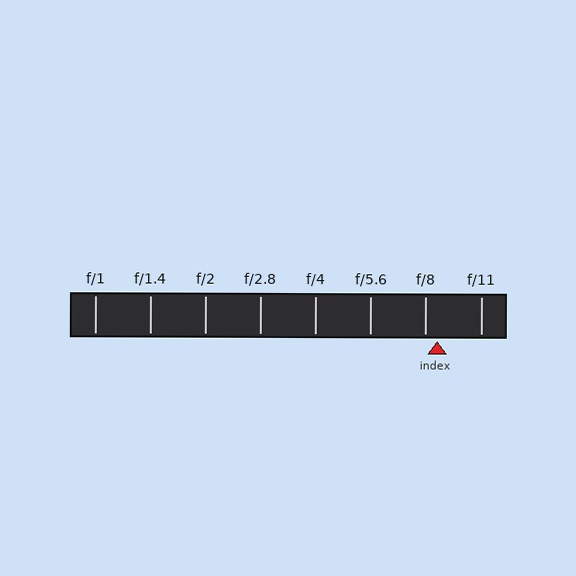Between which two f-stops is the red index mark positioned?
The index mark is between f/8 and f/11.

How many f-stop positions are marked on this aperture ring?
There are 8 f-stop positions marked.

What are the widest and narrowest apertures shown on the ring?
The widest aperture shown is f/1 and the narrowest is f/11.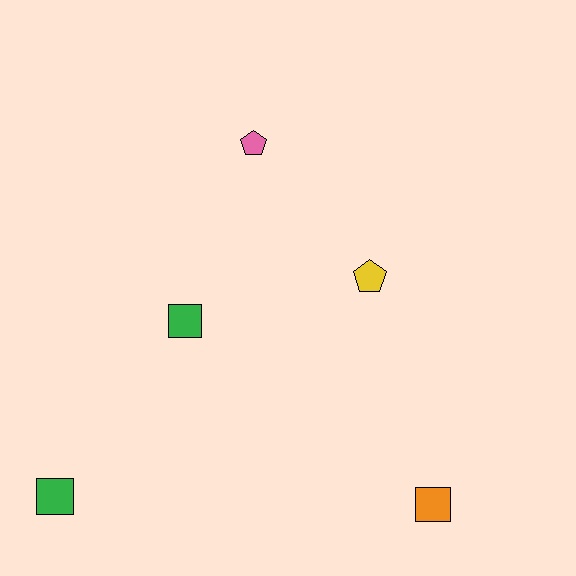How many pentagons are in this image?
There are 2 pentagons.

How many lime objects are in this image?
There are no lime objects.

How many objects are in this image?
There are 5 objects.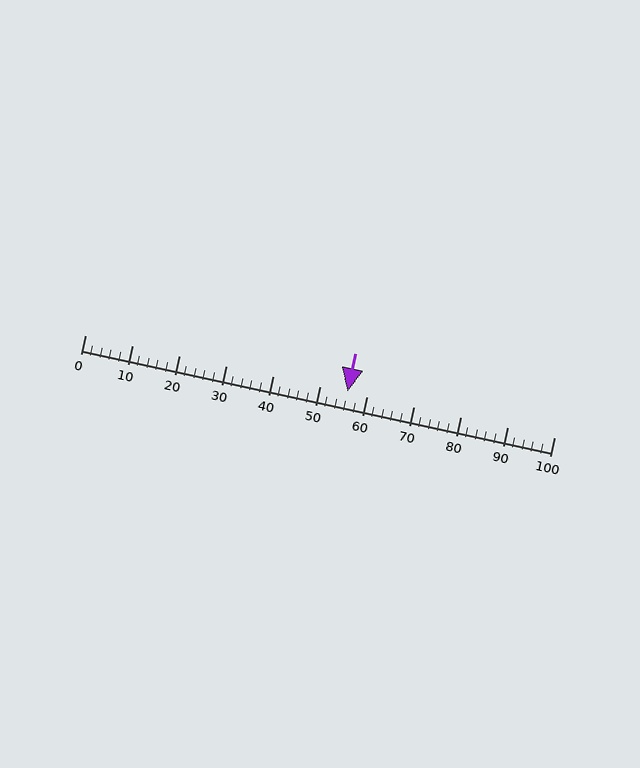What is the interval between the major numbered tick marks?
The major tick marks are spaced 10 units apart.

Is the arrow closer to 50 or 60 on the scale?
The arrow is closer to 60.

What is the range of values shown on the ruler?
The ruler shows values from 0 to 100.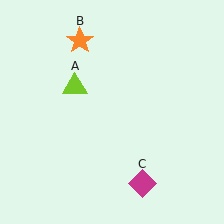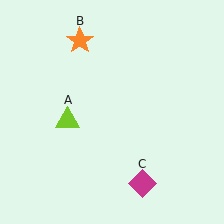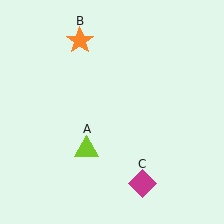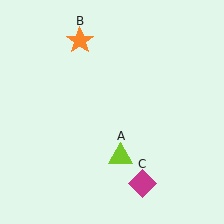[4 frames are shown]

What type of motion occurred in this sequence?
The lime triangle (object A) rotated counterclockwise around the center of the scene.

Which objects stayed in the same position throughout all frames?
Orange star (object B) and magenta diamond (object C) remained stationary.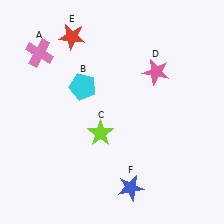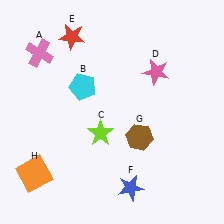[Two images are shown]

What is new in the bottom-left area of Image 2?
An orange square (H) was added in the bottom-left area of Image 2.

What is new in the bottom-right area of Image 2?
A brown hexagon (G) was added in the bottom-right area of Image 2.